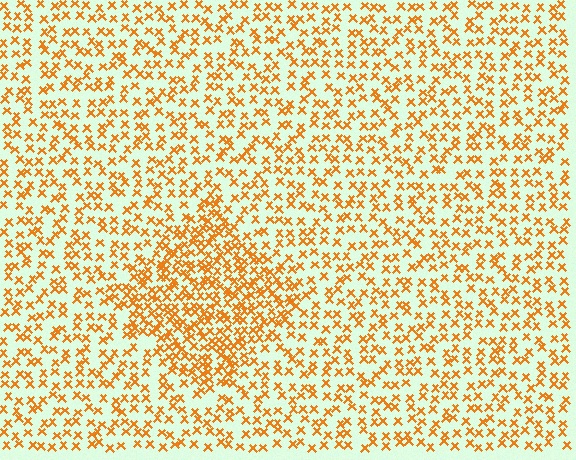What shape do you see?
I see a diamond.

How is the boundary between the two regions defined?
The boundary is defined by a change in element density (approximately 1.9x ratio). All elements are the same color, size, and shape.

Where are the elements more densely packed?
The elements are more densely packed inside the diamond boundary.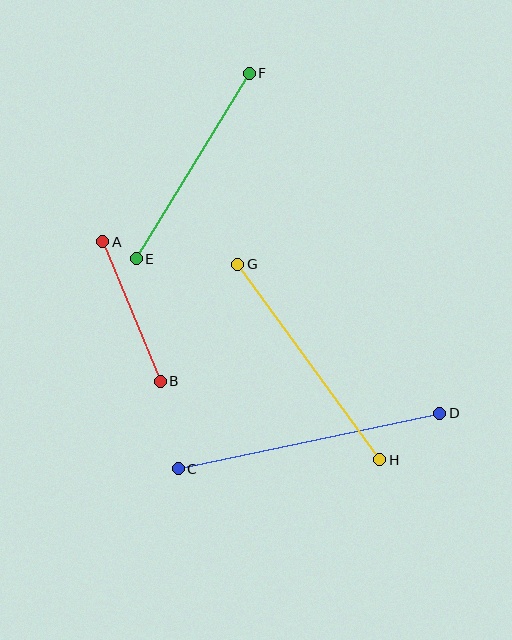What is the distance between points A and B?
The distance is approximately 151 pixels.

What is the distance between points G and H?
The distance is approximately 242 pixels.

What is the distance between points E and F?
The distance is approximately 217 pixels.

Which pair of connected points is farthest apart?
Points C and D are farthest apart.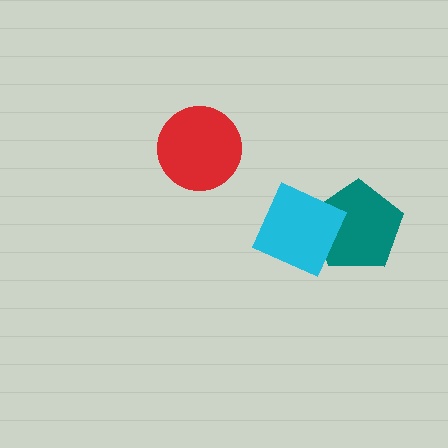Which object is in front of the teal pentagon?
The cyan diamond is in front of the teal pentagon.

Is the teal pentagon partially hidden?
Yes, it is partially covered by another shape.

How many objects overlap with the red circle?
0 objects overlap with the red circle.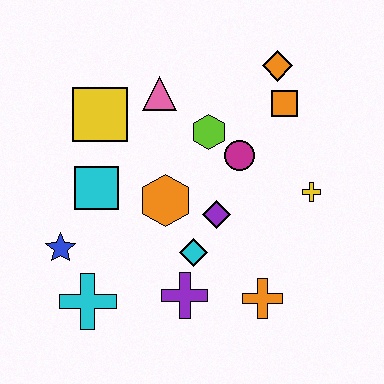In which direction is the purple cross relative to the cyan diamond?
The purple cross is below the cyan diamond.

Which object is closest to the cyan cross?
The blue star is closest to the cyan cross.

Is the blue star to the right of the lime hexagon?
No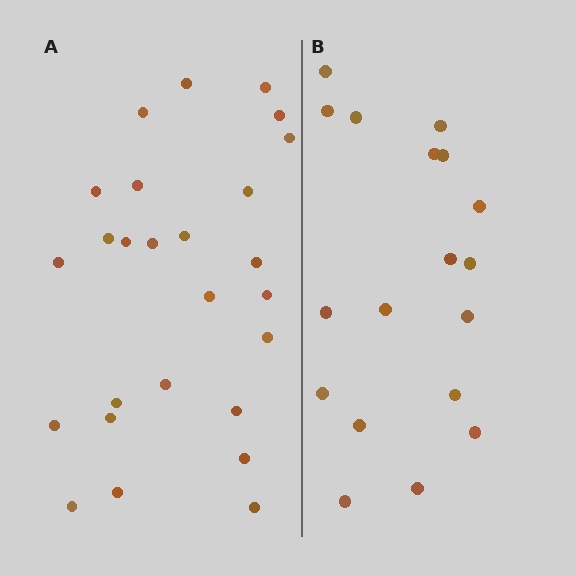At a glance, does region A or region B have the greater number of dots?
Region A (the left region) has more dots.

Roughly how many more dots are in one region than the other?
Region A has roughly 8 or so more dots than region B.